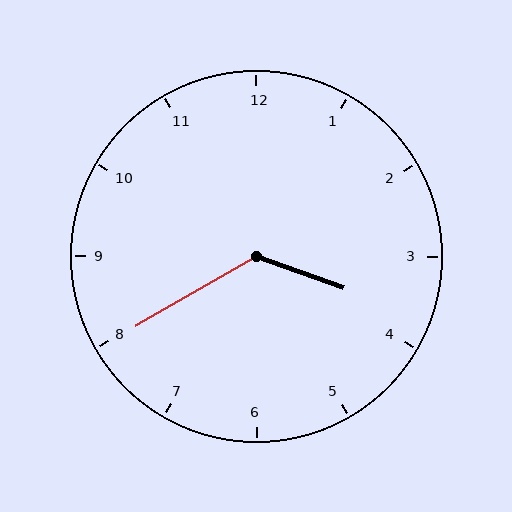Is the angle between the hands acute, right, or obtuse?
It is obtuse.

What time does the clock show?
3:40.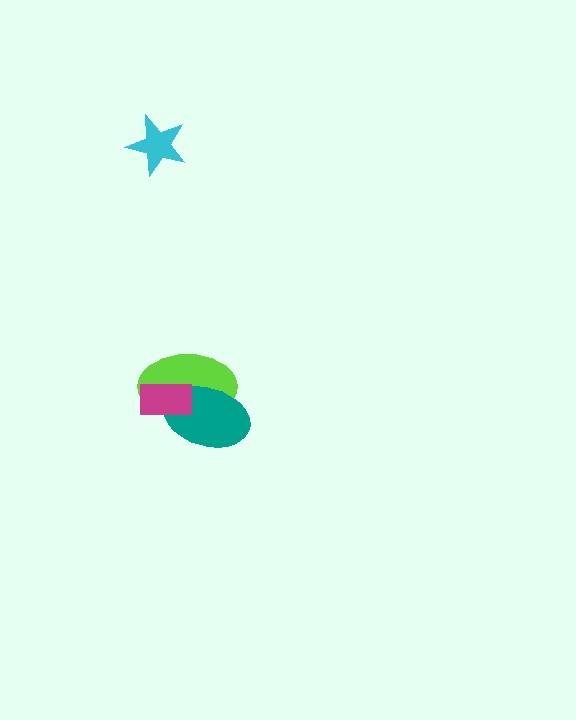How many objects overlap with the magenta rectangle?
2 objects overlap with the magenta rectangle.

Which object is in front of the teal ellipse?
The magenta rectangle is in front of the teal ellipse.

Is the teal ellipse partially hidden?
Yes, it is partially covered by another shape.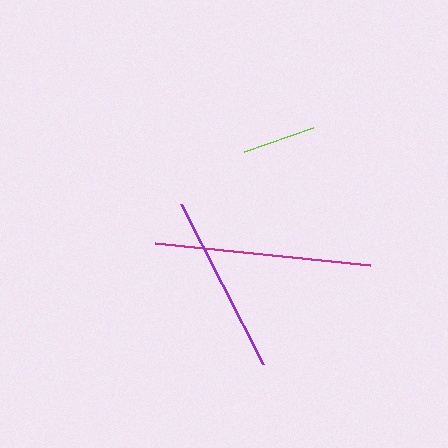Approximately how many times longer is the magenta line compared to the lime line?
The magenta line is approximately 3.0 times the length of the lime line.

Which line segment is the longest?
The magenta line is the longest at approximately 216 pixels.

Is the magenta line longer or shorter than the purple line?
The magenta line is longer than the purple line.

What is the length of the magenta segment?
The magenta segment is approximately 216 pixels long.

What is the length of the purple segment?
The purple segment is approximately 180 pixels long.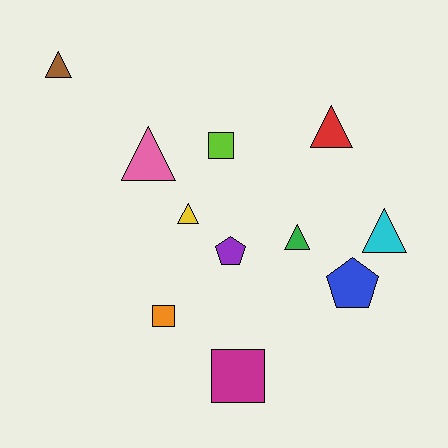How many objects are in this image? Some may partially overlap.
There are 11 objects.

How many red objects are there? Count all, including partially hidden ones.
There is 1 red object.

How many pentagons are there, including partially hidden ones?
There are 2 pentagons.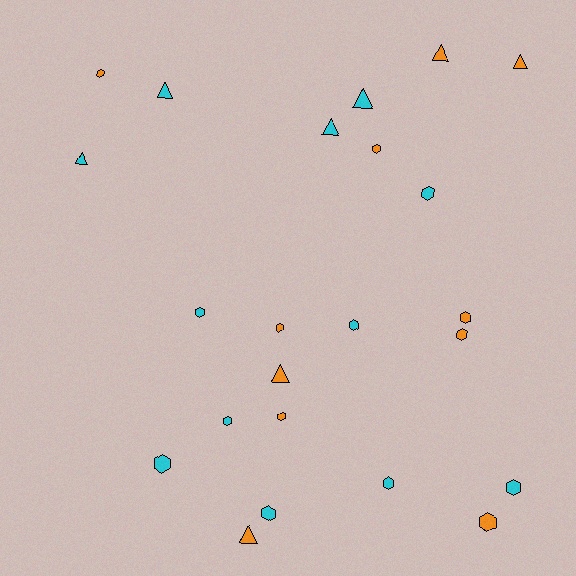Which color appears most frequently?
Cyan, with 12 objects.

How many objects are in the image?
There are 23 objects.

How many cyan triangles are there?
There are 4 cyan triangles.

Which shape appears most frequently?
Hexagon, with 15 objects.